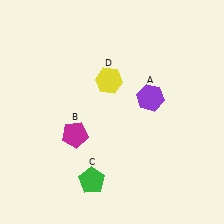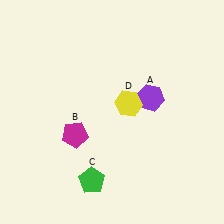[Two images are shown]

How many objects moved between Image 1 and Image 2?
1 object moved between the two images.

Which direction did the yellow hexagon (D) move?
The yellow hexagon (D) moved down.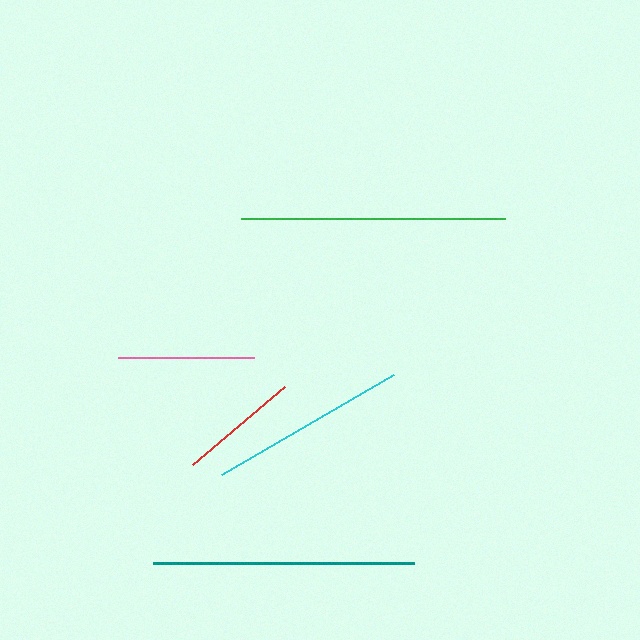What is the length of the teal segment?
The teal segment is approximately 261 pixels long.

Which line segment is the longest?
The green line is the longest at approximately 264 pixels.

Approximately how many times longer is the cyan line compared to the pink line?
The cyan line is approximately 1.5 times the length of the pink line.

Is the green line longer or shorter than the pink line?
The green line is longer than the pink line.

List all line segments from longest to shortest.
From longest to shortest: green, teal, cyan, pink, red.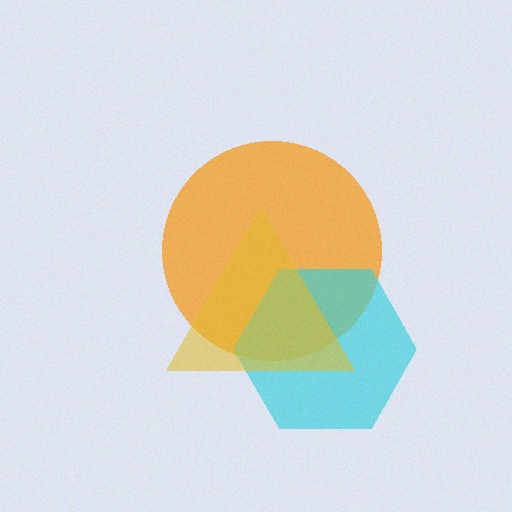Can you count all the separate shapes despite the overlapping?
Yes, there are 3 separate shapes.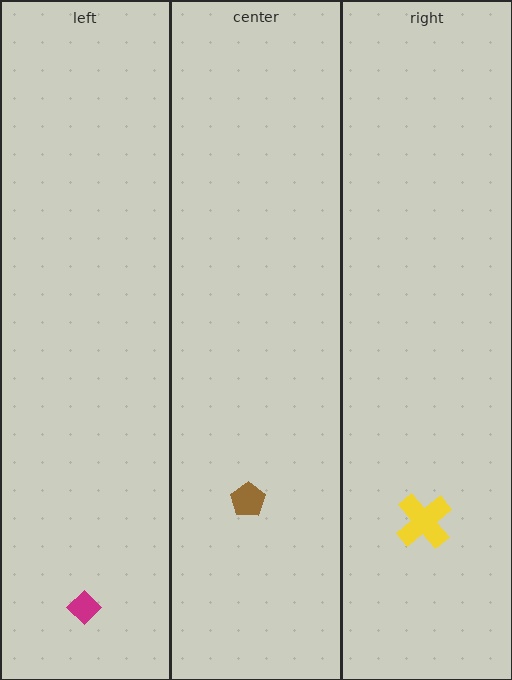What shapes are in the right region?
The yellow cross.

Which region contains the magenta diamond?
The left region.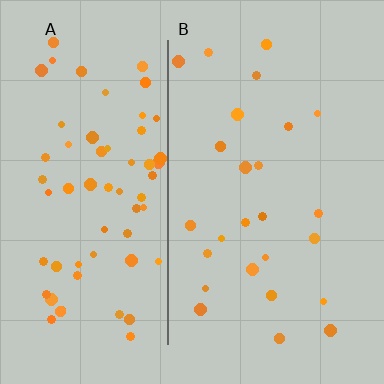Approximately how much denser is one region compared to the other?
Approximately 2.7× — region A over region B.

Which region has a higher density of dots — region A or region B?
A (the left).